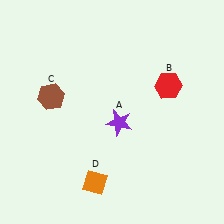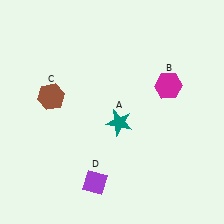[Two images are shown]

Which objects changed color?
A changed from purple to teal. B changed from red to magenta. D changed from orange to purple.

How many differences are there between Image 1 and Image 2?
There are 3 differences between the two images.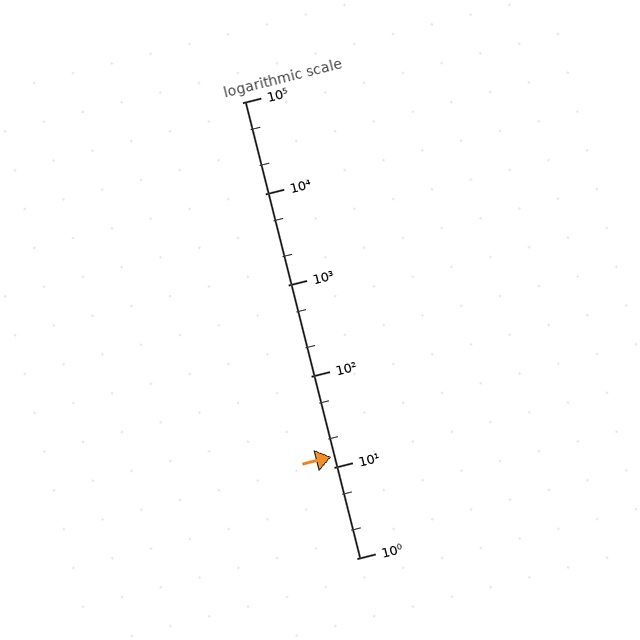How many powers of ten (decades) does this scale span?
The scale spans 5 decades, from 1 to 100000.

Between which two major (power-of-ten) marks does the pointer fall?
The pointer is between 10 and 100.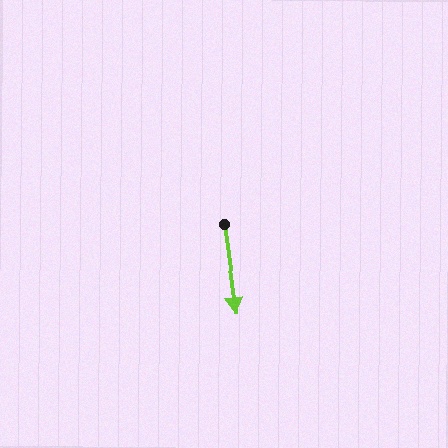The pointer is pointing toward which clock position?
Roughly 6 o'clock.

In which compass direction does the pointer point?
South.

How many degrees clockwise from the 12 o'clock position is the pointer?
Approximately 172 degrees.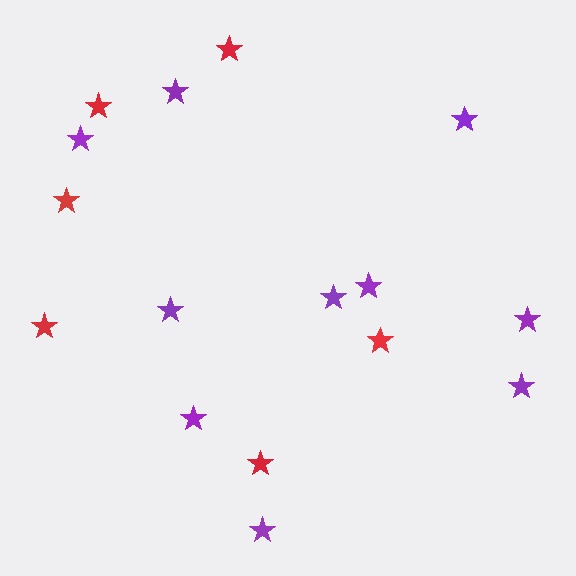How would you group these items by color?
There are 2 groups: one group of purple stars (10) and one group of red stars (6).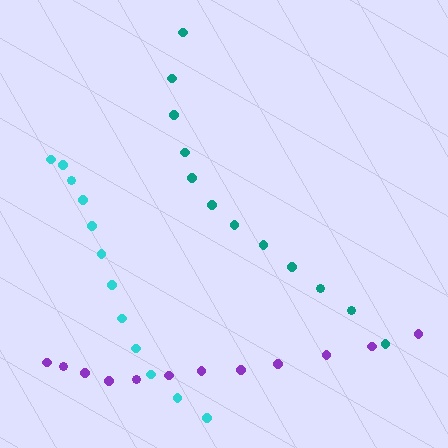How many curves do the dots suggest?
There are 3 distinct paths.